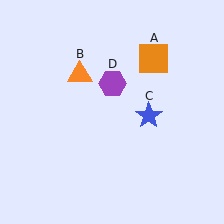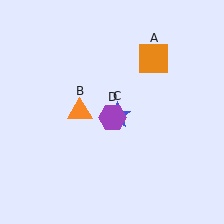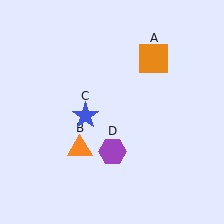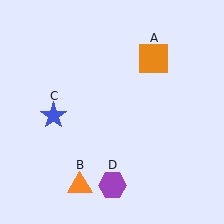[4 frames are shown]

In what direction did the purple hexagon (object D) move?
The purple hexagon (object D) moved down.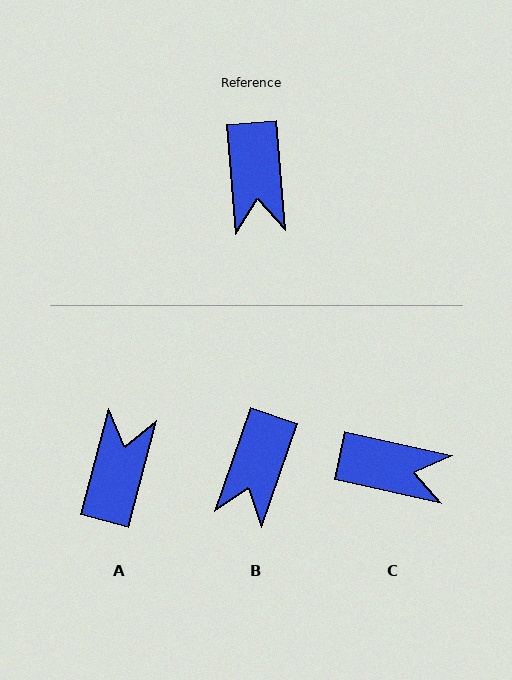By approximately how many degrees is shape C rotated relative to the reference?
Approximately 73 degrees counter-clockwise.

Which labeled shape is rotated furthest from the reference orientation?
A, about 161 degrees away.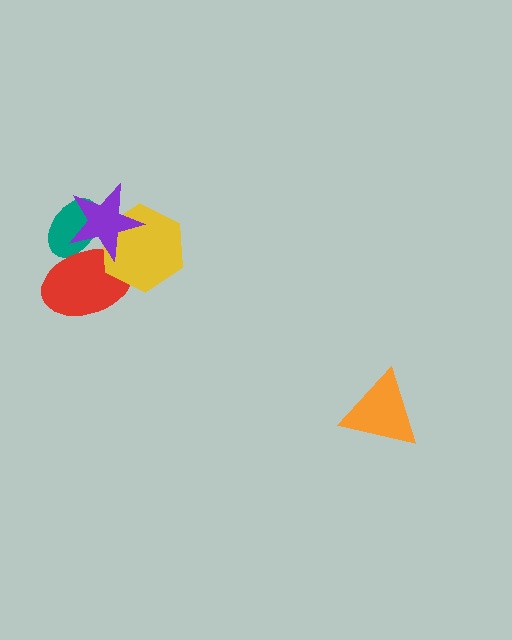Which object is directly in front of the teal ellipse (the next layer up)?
The red ellipse is directly in front of the teal ellipse.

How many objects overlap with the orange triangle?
0 objects overlap with the orange triangle.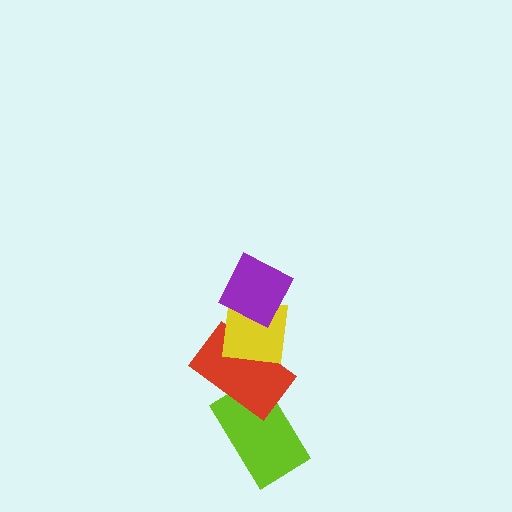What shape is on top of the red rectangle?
The yellow square is on top of the red rectangle.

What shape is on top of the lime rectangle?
The red rectangle is on top of the lime rectangle.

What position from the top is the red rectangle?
The red rectangle is 3rd from the top.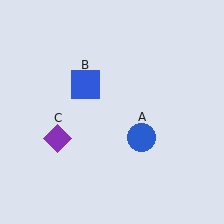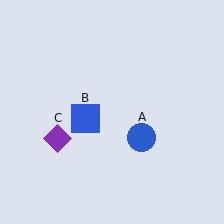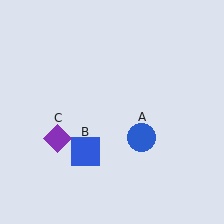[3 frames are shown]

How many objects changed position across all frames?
1 object changed position: blue square (object B).